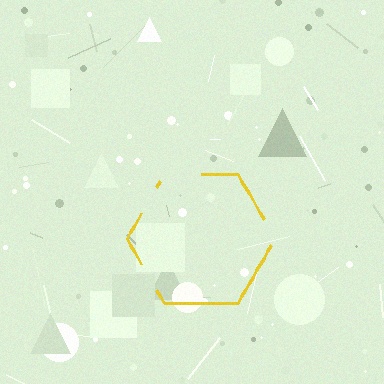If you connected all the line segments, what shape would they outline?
They would outline a hexagon.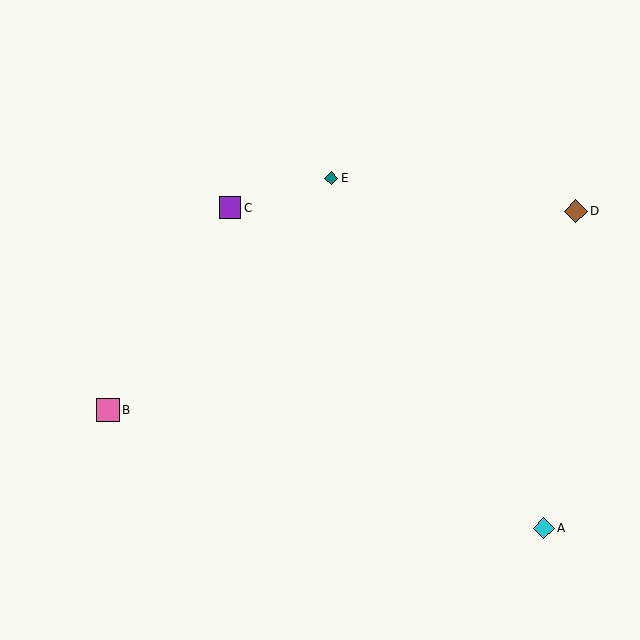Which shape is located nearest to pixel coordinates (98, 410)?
The pink square (labeled B) at (108, 410) is nearest to that location.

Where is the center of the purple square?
The center of the purple square is at (230, 208).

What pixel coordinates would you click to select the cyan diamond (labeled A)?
Click at (544, 528) to select the cyan diamond A.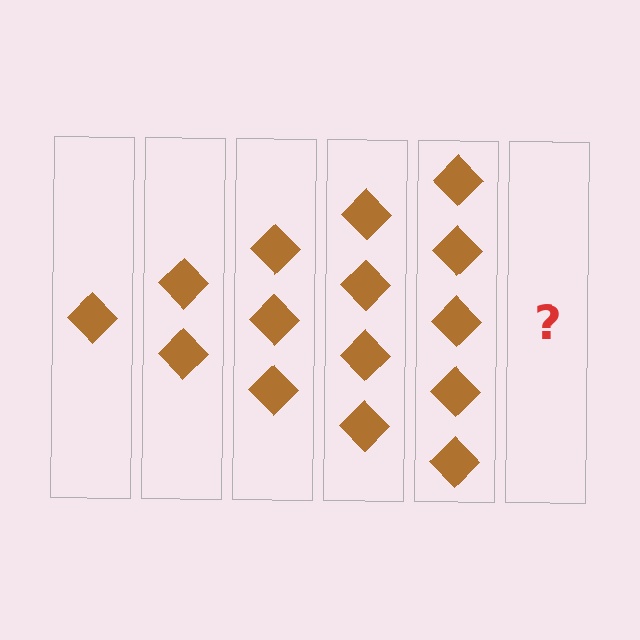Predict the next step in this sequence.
The next step is 6 diamonds.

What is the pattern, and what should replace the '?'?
The pattern is that each step adds one more diamond. The '?' should be 6 diamonds.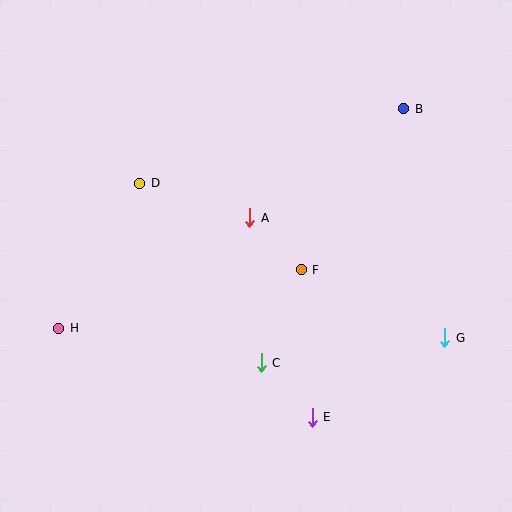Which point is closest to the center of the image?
Point A at (250, 218) is closest to the center.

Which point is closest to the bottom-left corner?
Point H is closest to the bottom-left corner.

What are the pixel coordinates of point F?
Point F is at (301, 270).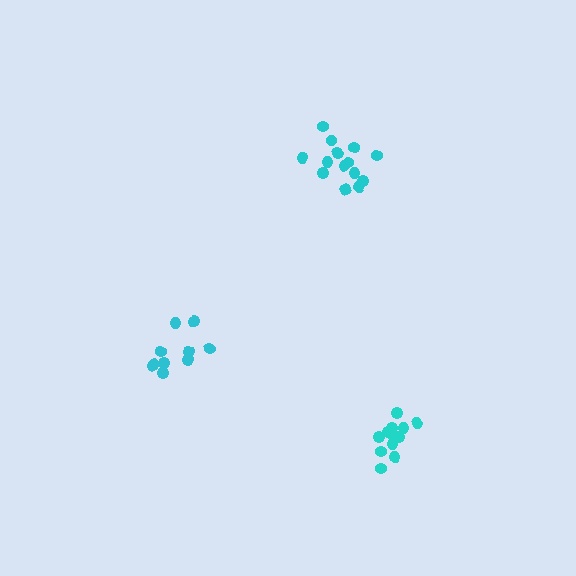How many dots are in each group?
Group 1: 12 dots, Group 2: 10 dots, Group 3: 14 dots (36 total).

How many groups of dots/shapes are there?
There are 3 groups.